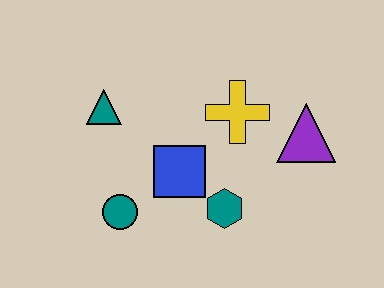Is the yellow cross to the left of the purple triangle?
Yes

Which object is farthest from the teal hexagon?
The teal triangle is farthest from the teal hexagon.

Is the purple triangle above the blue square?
Yes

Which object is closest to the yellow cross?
The purple triangle is closest to the yellow cross.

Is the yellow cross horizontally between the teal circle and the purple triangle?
Yes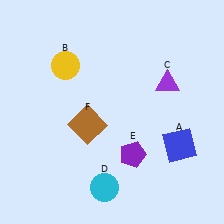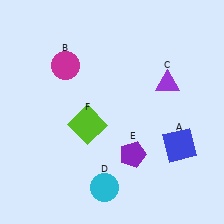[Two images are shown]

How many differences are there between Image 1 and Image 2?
There are 2 differences between the two images.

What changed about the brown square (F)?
In Image 1, F is brown. In Image 2, it changed to lime.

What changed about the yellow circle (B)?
In Image 1, B is yellow. In Image 2, it changed to magenta.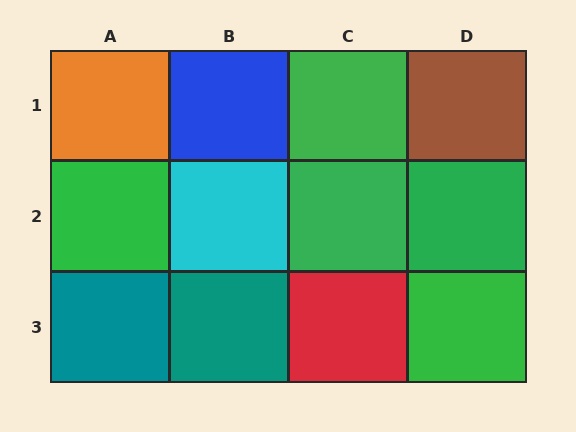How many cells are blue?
1 cell is blue.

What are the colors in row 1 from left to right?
Orange, blue, green, brown.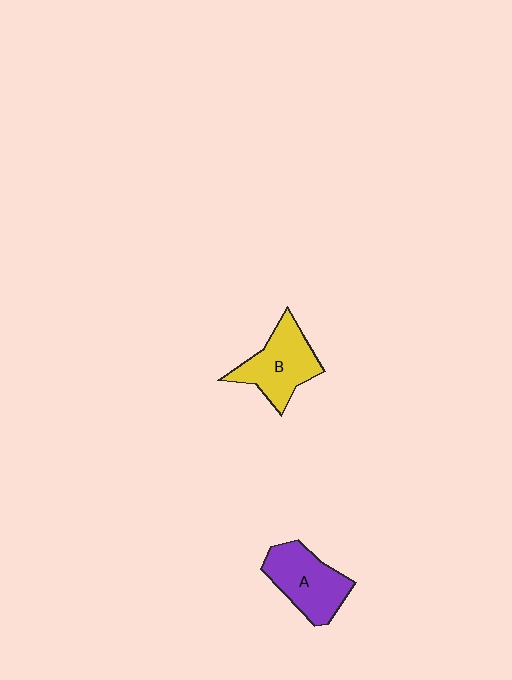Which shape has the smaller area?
Shape A (purple).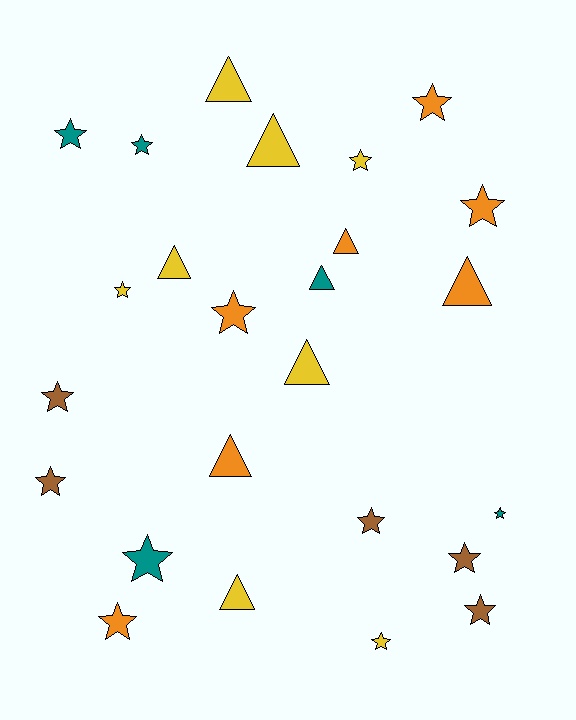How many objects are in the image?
There are 25 objects.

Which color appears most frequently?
Yellow, with 8 objects.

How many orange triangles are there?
There are 3 orange triangles.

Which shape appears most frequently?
Star, with 16 objects.